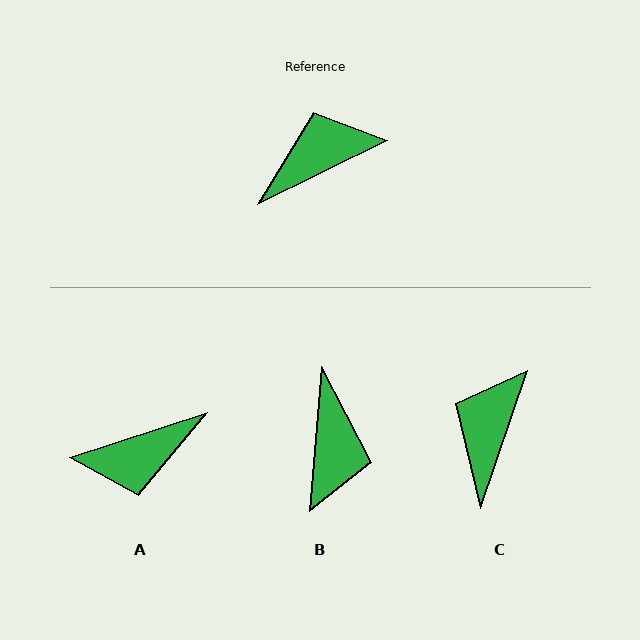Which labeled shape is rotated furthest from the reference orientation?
A, about 172 degrees away.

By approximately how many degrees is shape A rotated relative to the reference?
Approximately 172 degrees counter-clockwise.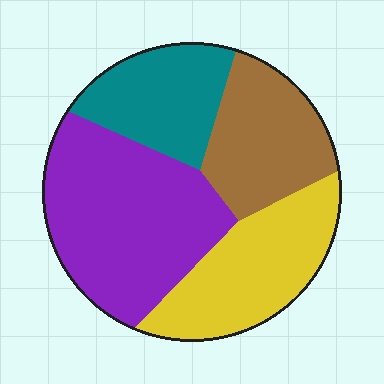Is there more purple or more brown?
Purple.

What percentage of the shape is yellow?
Yellow covers 24% of the shape.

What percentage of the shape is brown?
Brown covers around 20% of the shape.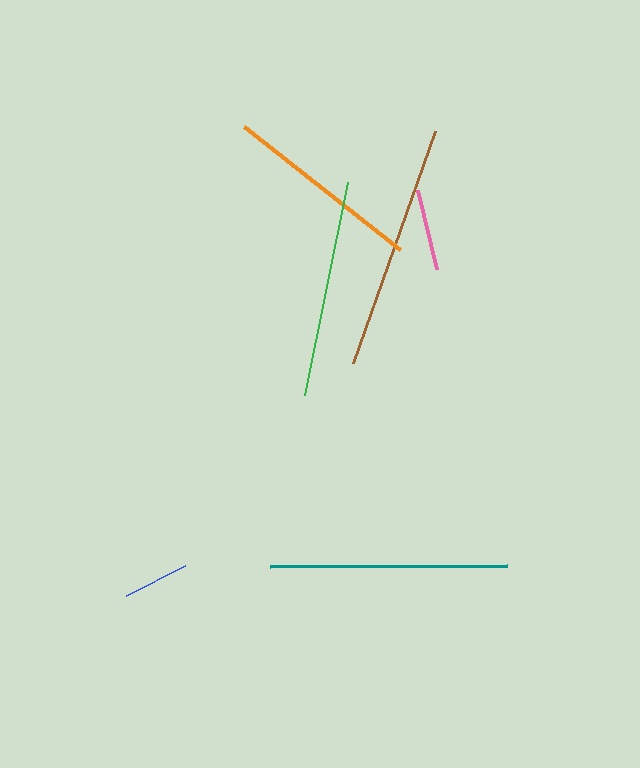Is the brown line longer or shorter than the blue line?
The brown line is longer than the blue line.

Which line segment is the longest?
The brown line is the longest at approximately 247 pixels.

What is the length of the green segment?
The green segment is approximately 218 pixels long.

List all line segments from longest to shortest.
From longest to shortest: brown, teal, green, orange, pink, blue.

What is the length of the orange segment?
The orange segment is approximately 199 pixels long.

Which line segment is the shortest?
The blue line is the shortest at approximately 67 pixels.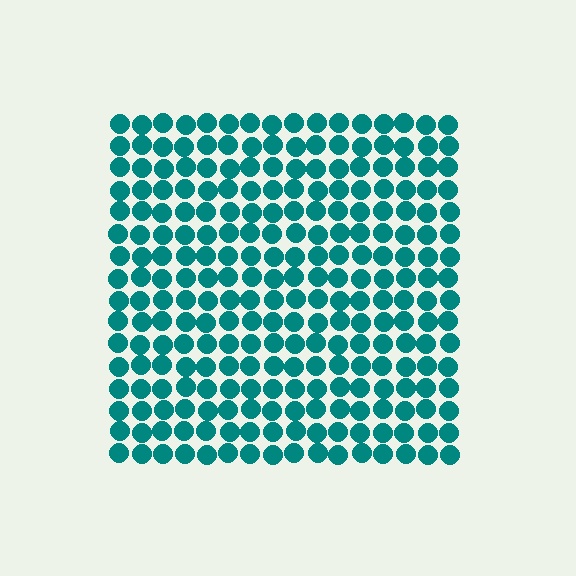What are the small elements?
The small elements are circles.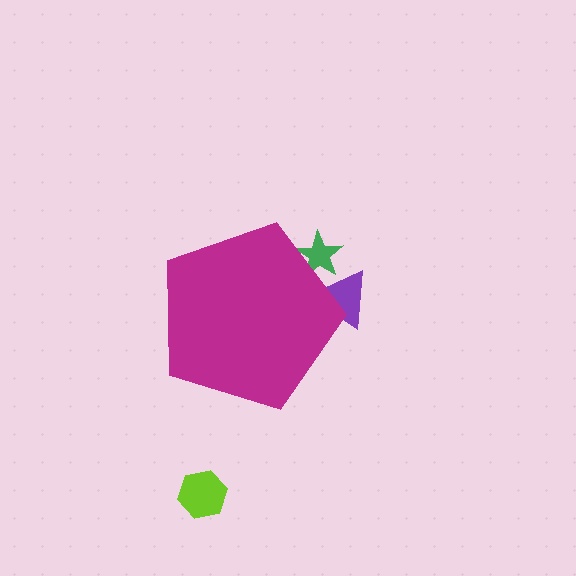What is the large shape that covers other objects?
A magenta pentagon.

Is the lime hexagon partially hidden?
No, the lime hexagon is fully visible.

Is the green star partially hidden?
Yes, the green star is partially hidden behind the magenta pentagon.